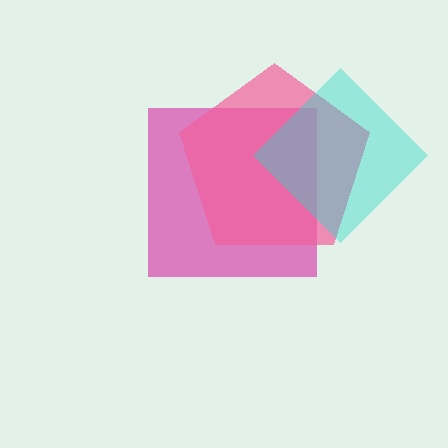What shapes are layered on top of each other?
The layered shapes are: a magenta square, a pink pentagon, a cyan diamond.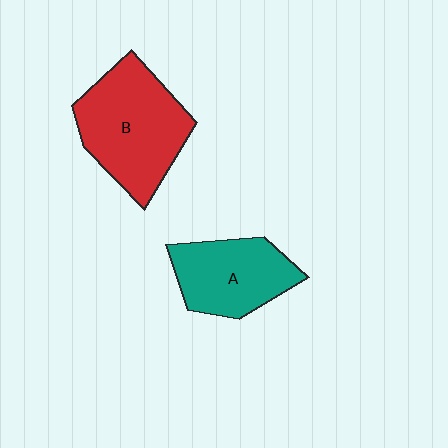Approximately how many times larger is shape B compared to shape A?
Approximately 1.4 times.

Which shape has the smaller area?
Shape A (teal).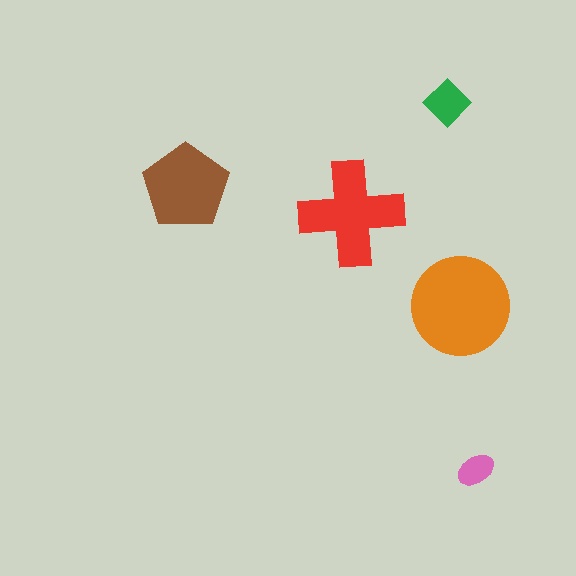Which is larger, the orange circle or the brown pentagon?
The orange circle.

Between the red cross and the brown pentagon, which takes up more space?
The red cross.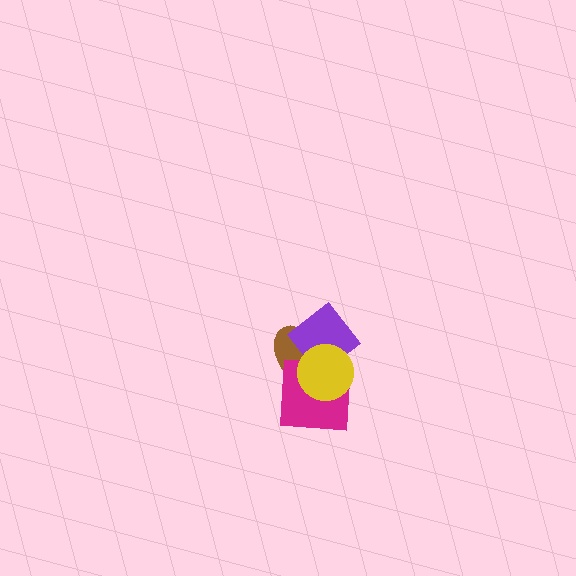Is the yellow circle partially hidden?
No, no other shape covers it.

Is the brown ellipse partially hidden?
Yes, it is partially covered by another shape.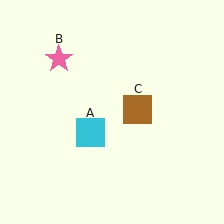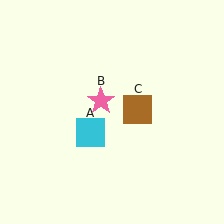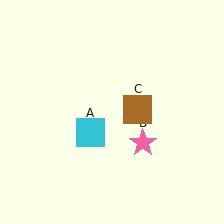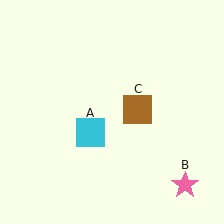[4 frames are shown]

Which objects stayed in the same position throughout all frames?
Cyan square (object A) and brown square (object C) remained stationary.